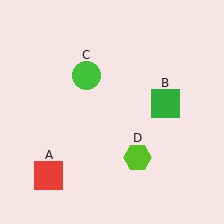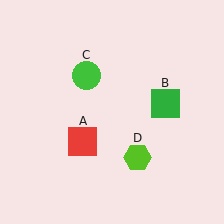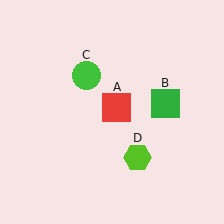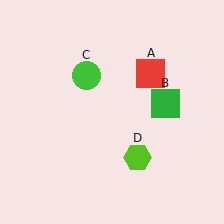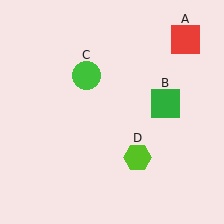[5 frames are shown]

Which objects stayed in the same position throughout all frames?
Green square (object B) and green circle (object C) and lime hexagon (object D) remained stationary.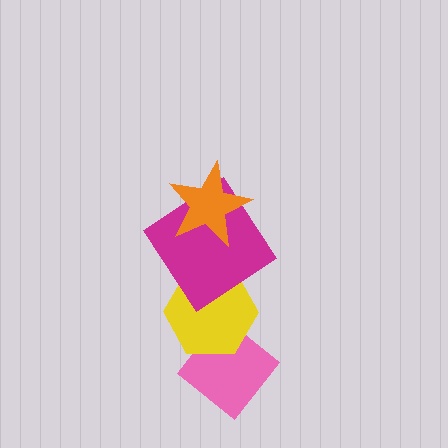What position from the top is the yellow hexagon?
The yellow hexagon is 3rd from the top.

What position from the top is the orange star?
The orange star is 1st from the top.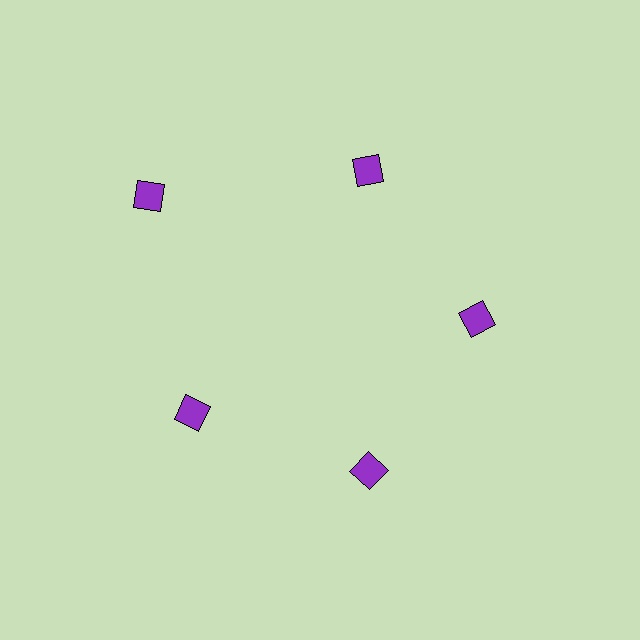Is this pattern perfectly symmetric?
No. The 5 purple diamonds are arranged in a ring, but one element near the 10 o'clock position is pushed outward from the center, breaking the 5-fold rotational symmetry.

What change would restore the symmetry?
The symmetry would be restored by moving it inward, back onto the ring so that all 5 diamonds sit at equal angles and equal distance from the center.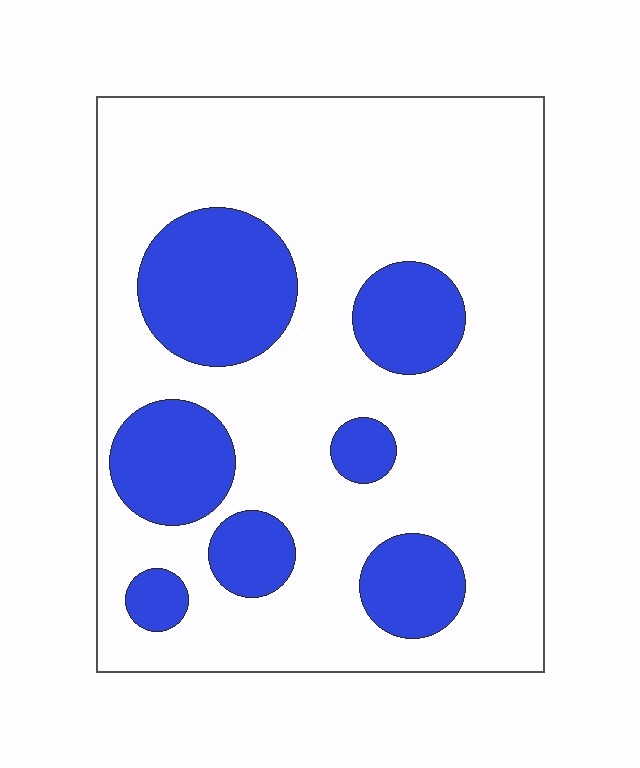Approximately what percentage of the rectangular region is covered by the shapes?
Approximately 25%.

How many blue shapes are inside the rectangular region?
7.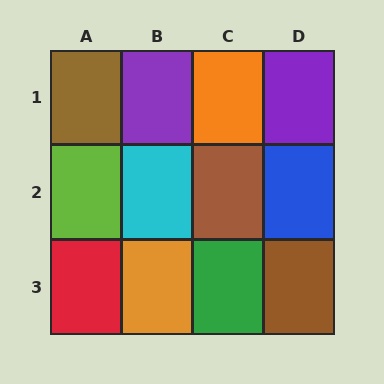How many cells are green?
1 cell is green.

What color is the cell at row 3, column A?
Red.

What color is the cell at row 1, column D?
Purple.